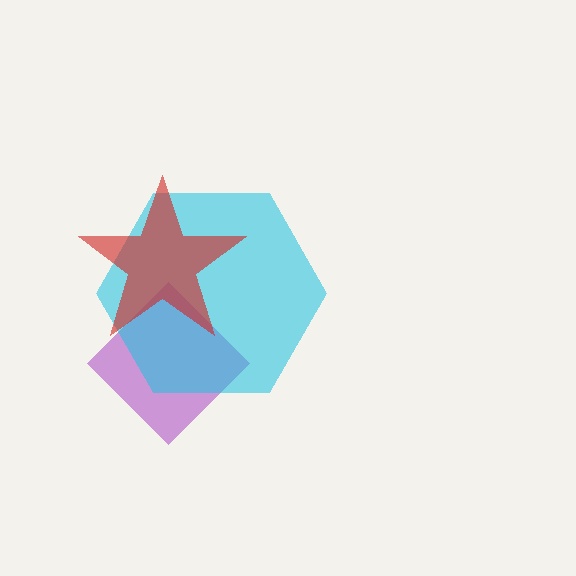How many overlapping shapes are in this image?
There are 3 overlapping shapes in the image.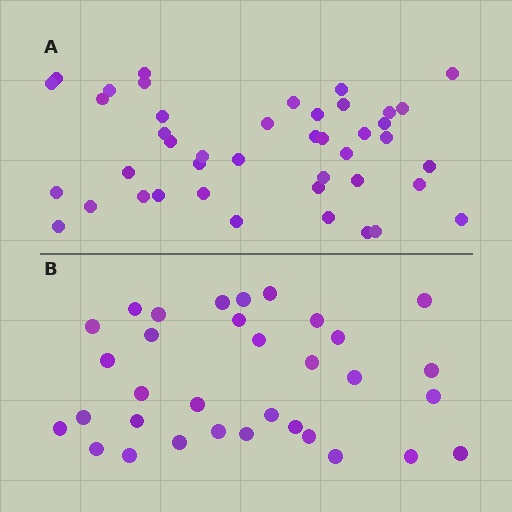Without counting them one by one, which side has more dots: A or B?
Region A (the top region) has more dots.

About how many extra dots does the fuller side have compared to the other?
Region A has roughly 10 or so more dots than region B.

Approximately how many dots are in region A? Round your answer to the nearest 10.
About 40 dots. (The exact count is 43, which rounds to 40.)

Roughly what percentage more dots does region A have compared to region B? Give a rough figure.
About 30% more.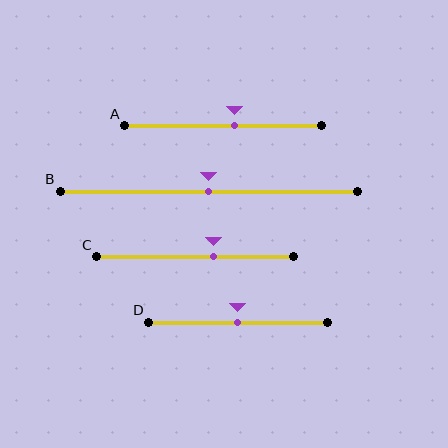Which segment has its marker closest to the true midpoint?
Segment B has its marker closest to the true midpoint.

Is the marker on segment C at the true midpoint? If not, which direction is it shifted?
No, the marker on segment C is shifted to the right by about 9% of the segment length.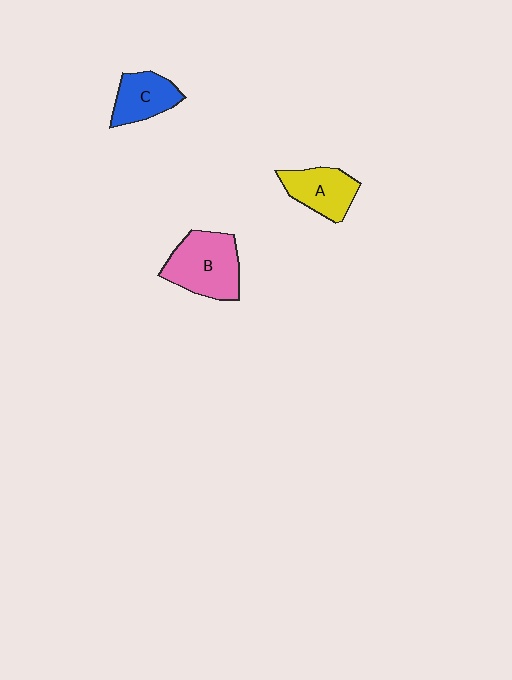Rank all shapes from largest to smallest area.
From largest to smallest: B (pink), A (yellow), C (blue).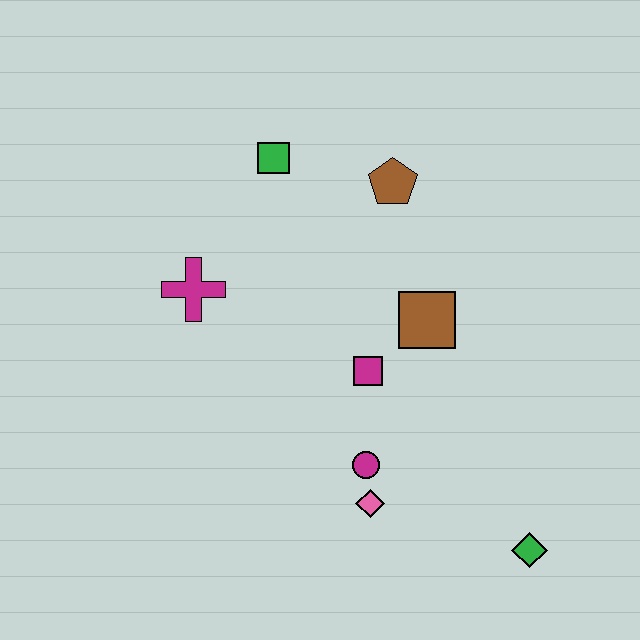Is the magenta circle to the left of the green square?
No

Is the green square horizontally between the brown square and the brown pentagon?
No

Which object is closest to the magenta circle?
The pink diamond is closest to the magenta circle.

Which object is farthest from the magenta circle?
The green square is farthest from the magenta circle.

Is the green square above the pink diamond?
Yes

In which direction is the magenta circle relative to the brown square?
The magenta circle is below the brown square.